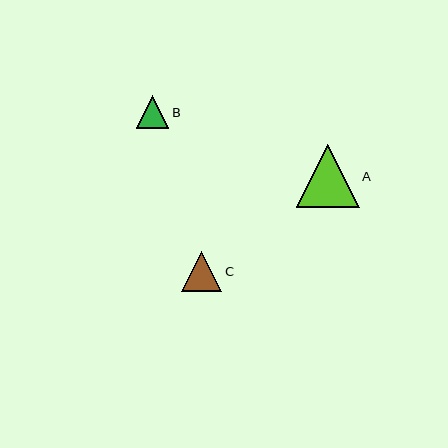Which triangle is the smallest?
Triangle B is the smallest with a size of approximately 32 pixels.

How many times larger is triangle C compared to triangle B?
Triangle C is approximately 1.2 times the size of triangle B.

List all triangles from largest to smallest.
From largest to smallest: A, C, B.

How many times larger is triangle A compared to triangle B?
Triangle A is approximately 2.0 times the size of triangle B.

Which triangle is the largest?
Triangle A is the largest with a size of approximately 63 pixels.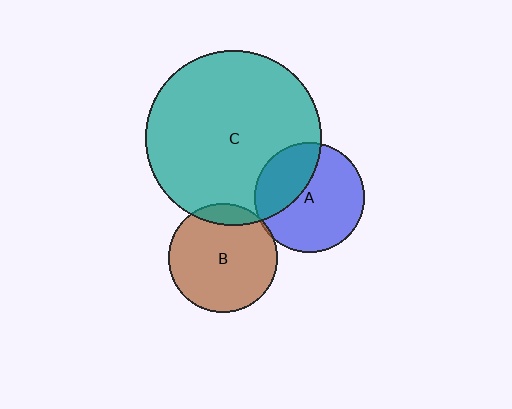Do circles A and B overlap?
Yes.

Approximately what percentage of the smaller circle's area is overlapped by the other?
Approximately 5%.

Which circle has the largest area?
Circle C (teal).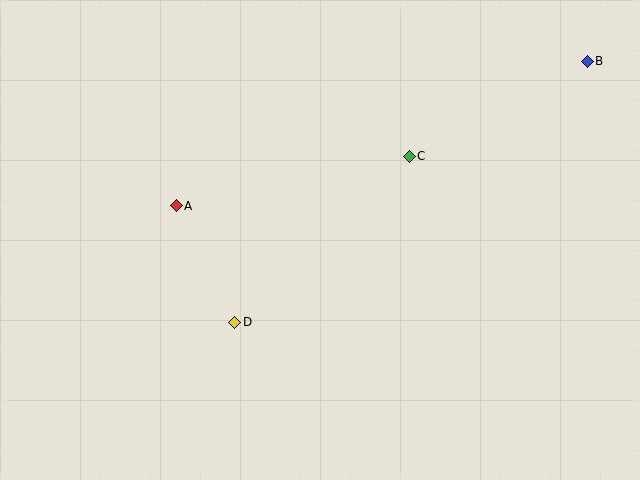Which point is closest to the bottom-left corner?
Point D is closest to the bottom-left corner.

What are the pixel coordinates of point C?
Point C is at (409, 156).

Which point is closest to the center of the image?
Point D at (235, 322) is closest to the center.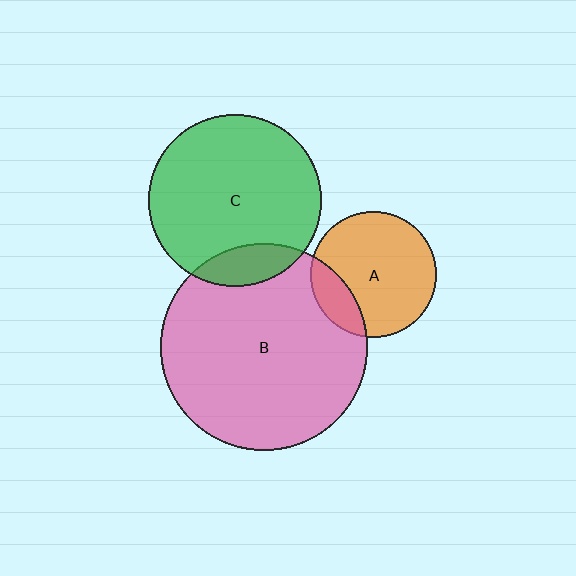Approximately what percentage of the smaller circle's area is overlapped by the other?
Approximately 15%.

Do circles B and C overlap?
Yes.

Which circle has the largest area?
Circle B (pink).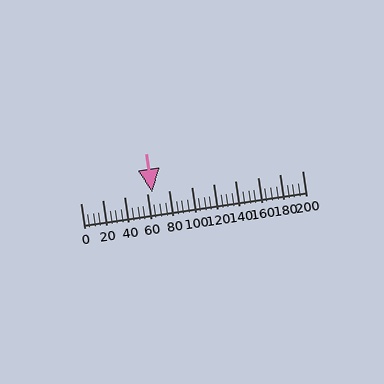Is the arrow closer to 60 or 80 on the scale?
The arrow is closer to 60.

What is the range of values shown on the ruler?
The ruler shows values from 0 to 200.